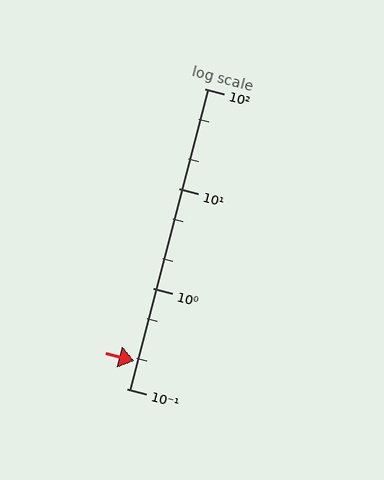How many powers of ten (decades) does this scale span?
The scale spans 3 decades, from 0.1 to 100.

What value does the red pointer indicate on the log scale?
The pointer indicates approximately 0.19.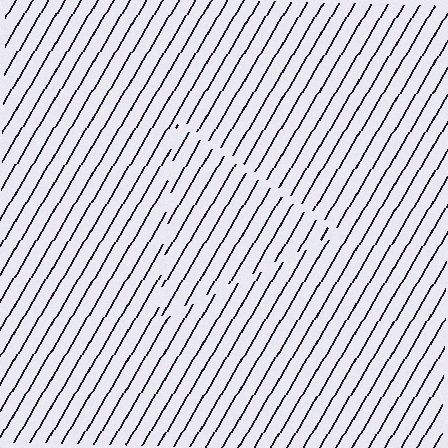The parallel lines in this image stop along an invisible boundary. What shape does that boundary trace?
An illusory triangle. The interior of the shape contains the same grating, shifted by half a period — the contour is defined by the phase discontinuity where line-ends from the inner and outer gratings abut.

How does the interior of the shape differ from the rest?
The interior of the shape contains the same grating, shifted by half a period — the contour is defined by the phase discontinuity where line-ends from the inner and outer gratings abut.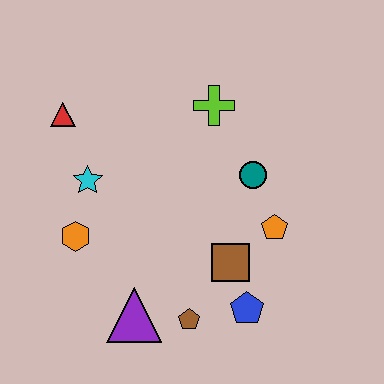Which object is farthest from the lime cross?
The purple triangle is farthest from the lime cross.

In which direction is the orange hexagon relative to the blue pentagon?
The orange hexagon is to the left of the blue pentagon.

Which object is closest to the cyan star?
The orange hexagon is closest to the cyan star.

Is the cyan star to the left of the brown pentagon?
Yes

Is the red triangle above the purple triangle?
Yes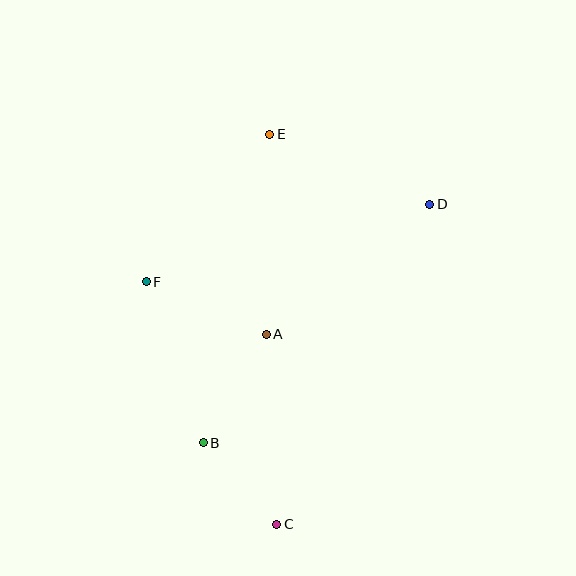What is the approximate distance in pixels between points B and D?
The distance between B and D is approximately 328 pixels.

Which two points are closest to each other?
Points B and C are closest to each other.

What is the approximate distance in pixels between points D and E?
The distance between D and E is approximately 175 pixels.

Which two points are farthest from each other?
Points C and E are farthest from each other.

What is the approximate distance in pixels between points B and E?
The distance between B and E is approximately 315 pixels.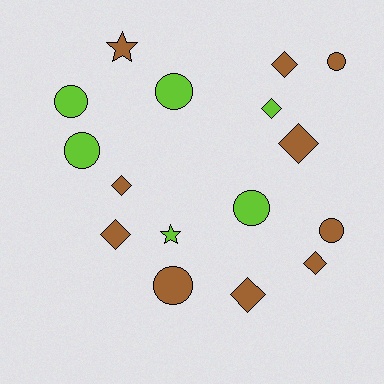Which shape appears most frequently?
Diamond, with 7 objects.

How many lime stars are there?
There is 1 lime star.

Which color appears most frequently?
Brown, with 10 objects.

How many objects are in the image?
There are 16 objects.